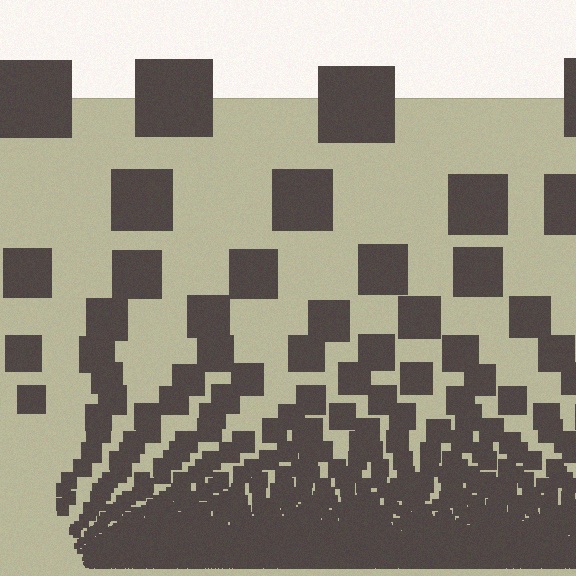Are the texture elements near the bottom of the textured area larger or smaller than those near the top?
Smaller. The gradient is inverted — elements near the bottom are smaller and denser.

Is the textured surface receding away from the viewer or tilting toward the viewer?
The surface appears to tilt toward the viewer. Texture elements get larger and sparser toward the top.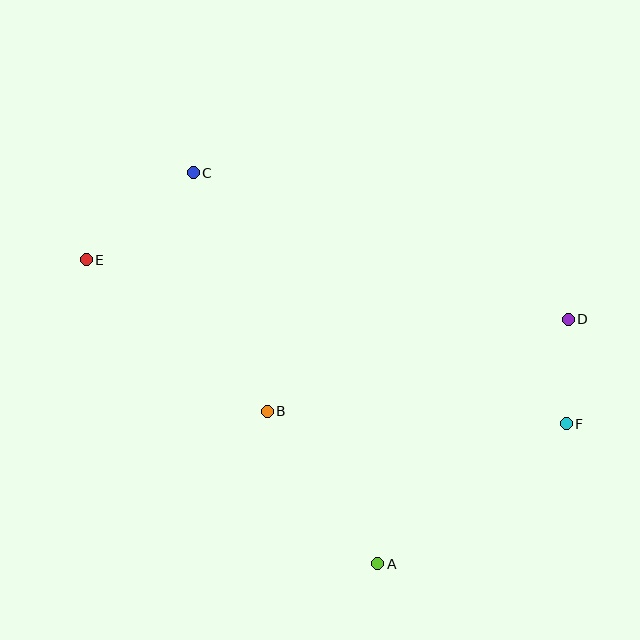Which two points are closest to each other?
Points D and F are closest to each other.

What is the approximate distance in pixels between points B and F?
The distance between B and F is approximately 299 pixels.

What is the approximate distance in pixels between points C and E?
The distance between C and E is approximately 138 pixels.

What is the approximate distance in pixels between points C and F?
The distance between C and F is approximately 449 pixels.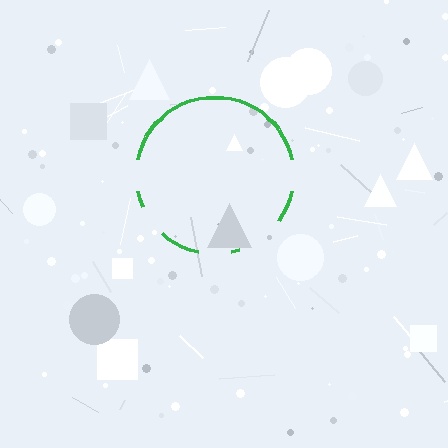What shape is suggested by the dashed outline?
The dashed outline suggests a circle.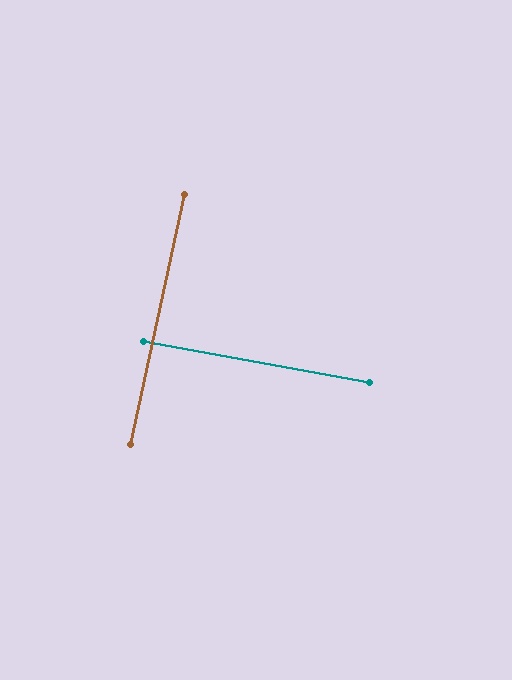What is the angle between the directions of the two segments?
Approximately 88 degrees.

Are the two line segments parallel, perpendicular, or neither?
Perpendicular — they meet at approximately 88°.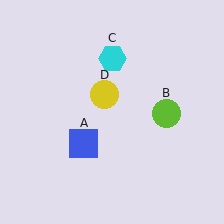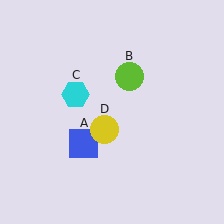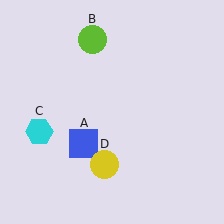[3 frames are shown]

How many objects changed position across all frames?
3 objects changed position: lime circle (object B), cyan hexagon (object C), yellow circle (object D).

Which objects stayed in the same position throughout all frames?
Blue square (object A) remained stationary.